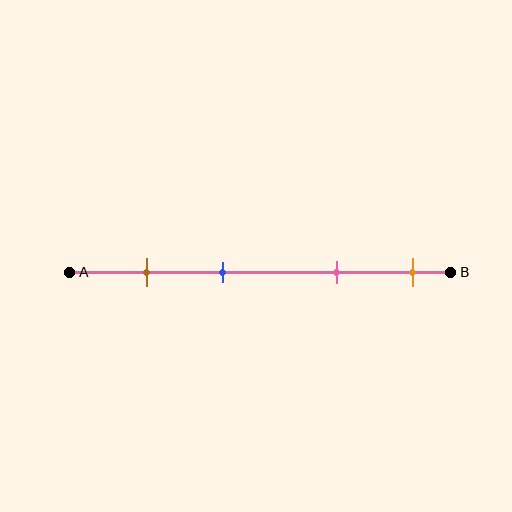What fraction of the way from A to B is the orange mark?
The orange mark is approximately 90% (0.9) of the way from A to B.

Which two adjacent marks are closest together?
The brown and blue marks are the closest adjacent pair.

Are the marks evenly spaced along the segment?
No, the marks are not evenly spaced.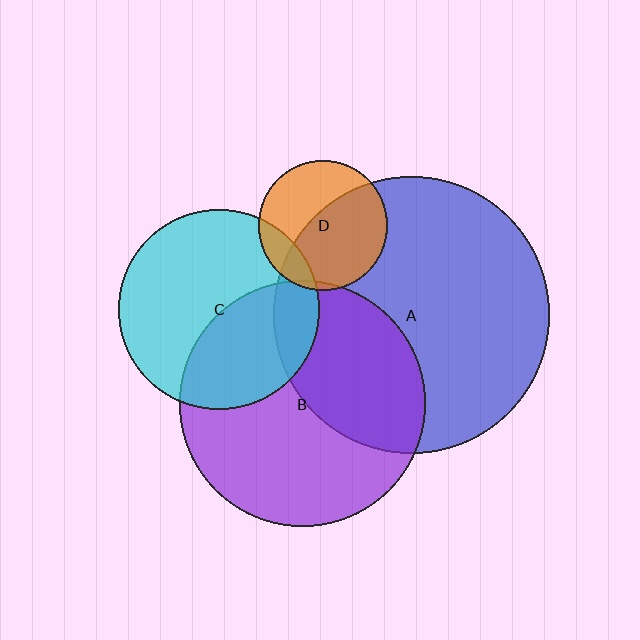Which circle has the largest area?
Circle A (blue).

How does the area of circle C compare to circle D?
Approximately 2.4 times.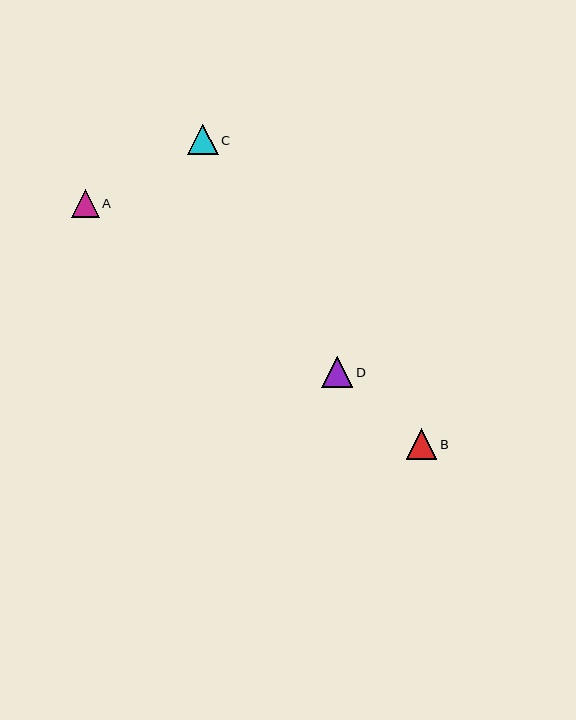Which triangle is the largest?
Triangle D is the largest with a size of approximately 31 pixels.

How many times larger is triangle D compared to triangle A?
Triangle D is approximately 1.1 times the size of triangle A.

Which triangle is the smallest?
Triangle A is the smallest with a size of approximately 27 pixels.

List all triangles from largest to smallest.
From largest to smallest: D, C, B, A.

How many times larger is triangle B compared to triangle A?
Triangle B is approximately 1.1 times the size of triangle A.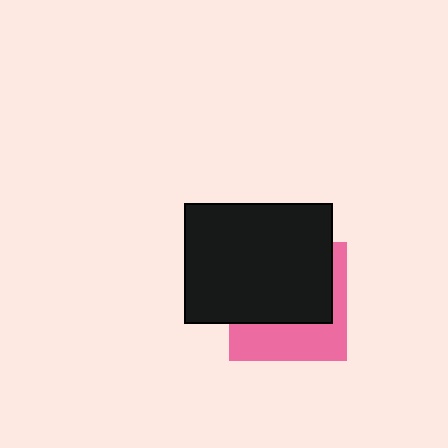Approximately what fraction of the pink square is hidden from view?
Roughly 60% of the pink square is hidden behind the black rectangle.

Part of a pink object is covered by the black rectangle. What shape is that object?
It is a square.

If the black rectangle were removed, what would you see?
You would see the complete pink square.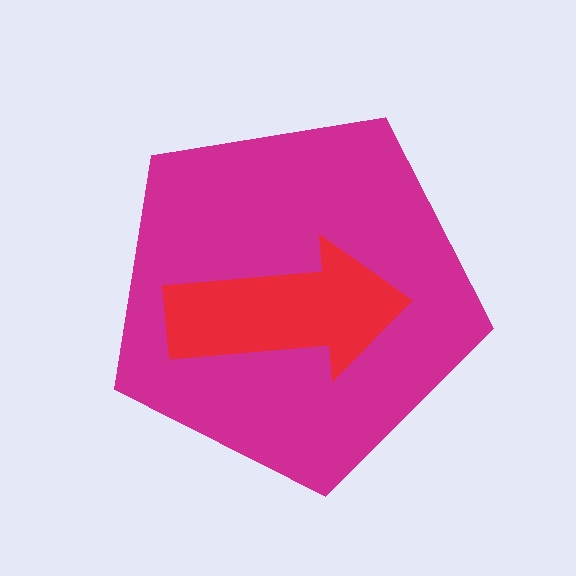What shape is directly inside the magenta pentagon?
The red arrow.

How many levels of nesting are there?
2.